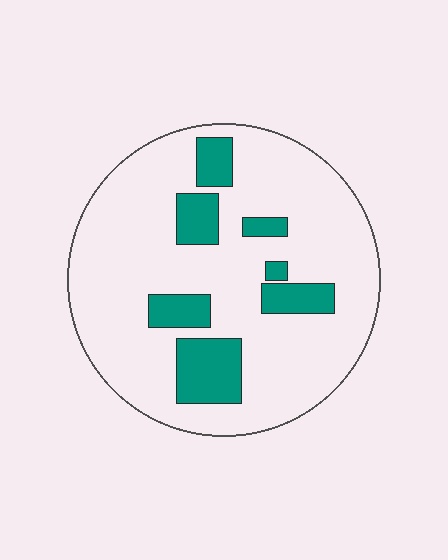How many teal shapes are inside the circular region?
7.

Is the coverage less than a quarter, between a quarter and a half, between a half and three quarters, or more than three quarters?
Less than a quarter.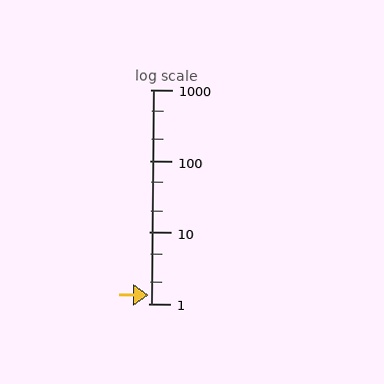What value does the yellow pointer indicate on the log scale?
The pointer indicates approximately 1.3.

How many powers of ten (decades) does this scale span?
The scale spans 3 decades, from 1 to 1000.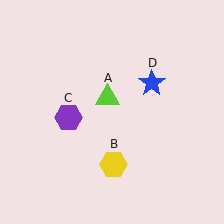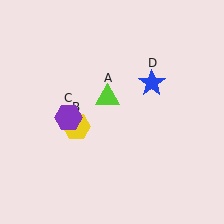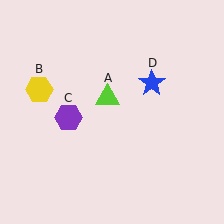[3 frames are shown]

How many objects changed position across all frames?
1 object changed position: yellow hexagon (object B).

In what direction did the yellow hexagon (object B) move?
The yellow hexagon (object B) moved up and to the left.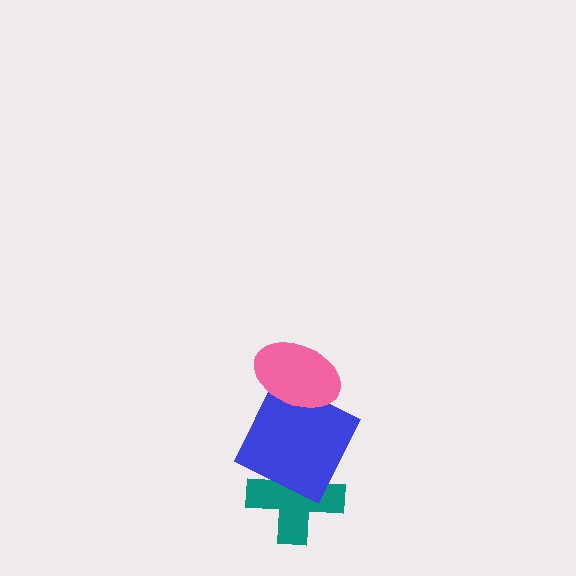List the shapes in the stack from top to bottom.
From top to bottom: the pink ellipse, the blue square, the teal cross.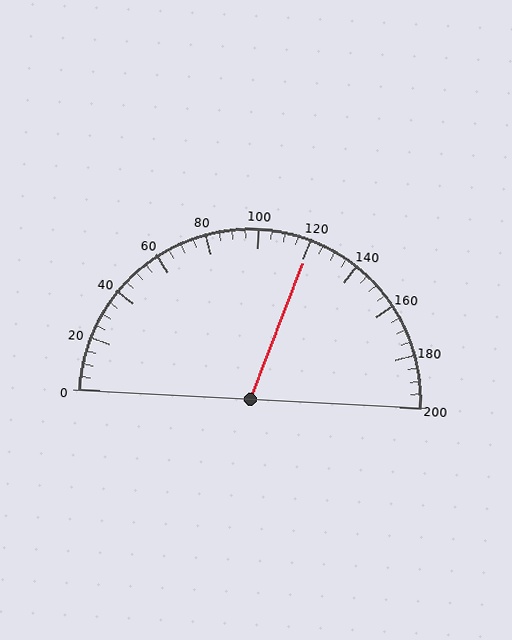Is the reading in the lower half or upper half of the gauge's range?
The reading is in the upper half of the range (0 to 200).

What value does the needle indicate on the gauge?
The needle indicates approximately 120.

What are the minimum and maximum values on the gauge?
The gauge ranges from 0 to 200.